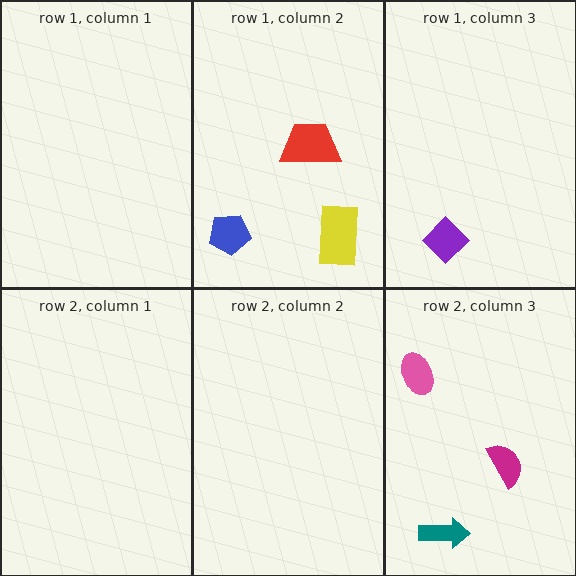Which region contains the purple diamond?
The row 1, column 3 region.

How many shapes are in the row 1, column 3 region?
1.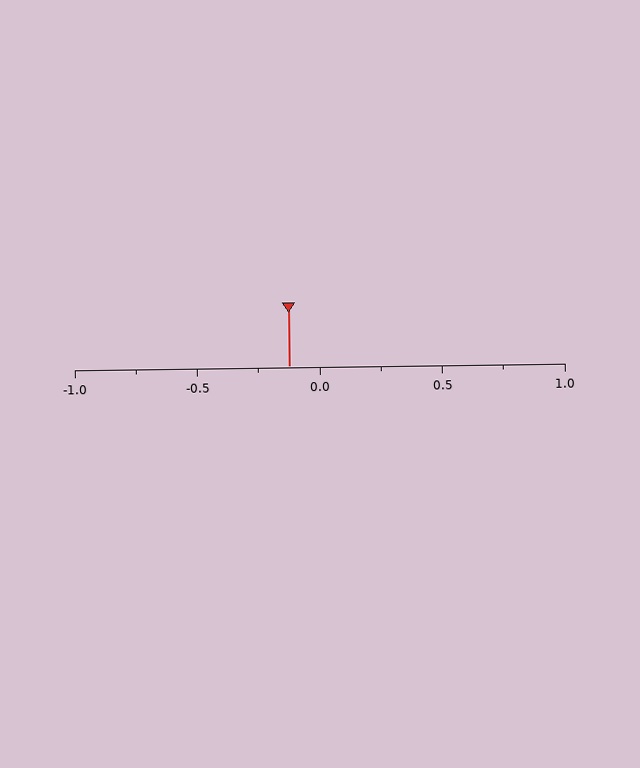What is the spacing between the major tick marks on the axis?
The major ticks are spaced 0.5 apart.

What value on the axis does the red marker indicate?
The marker indicates approximately -0.12.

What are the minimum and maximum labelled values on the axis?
The axis runs from -1.0 to 1.0.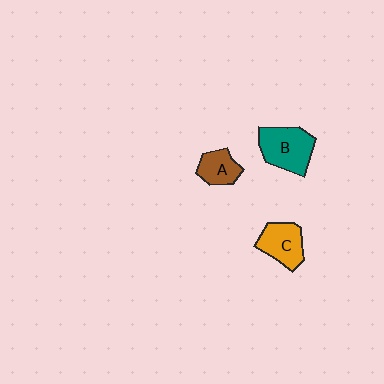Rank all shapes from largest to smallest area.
From largest to smallest: B (teal), C (orange), A (brown).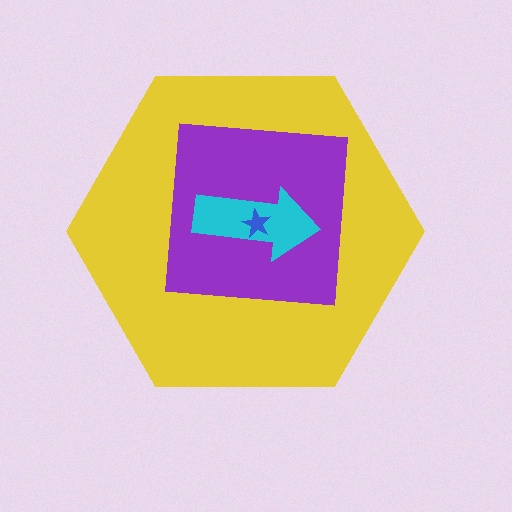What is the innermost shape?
The blue star.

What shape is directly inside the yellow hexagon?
The purple square.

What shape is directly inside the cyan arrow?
The blue star.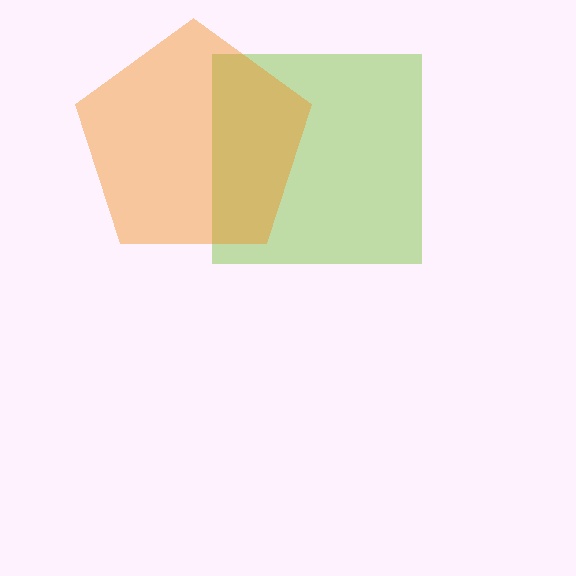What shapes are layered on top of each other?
The layered shapes are: a lime square, an orange pentagon.